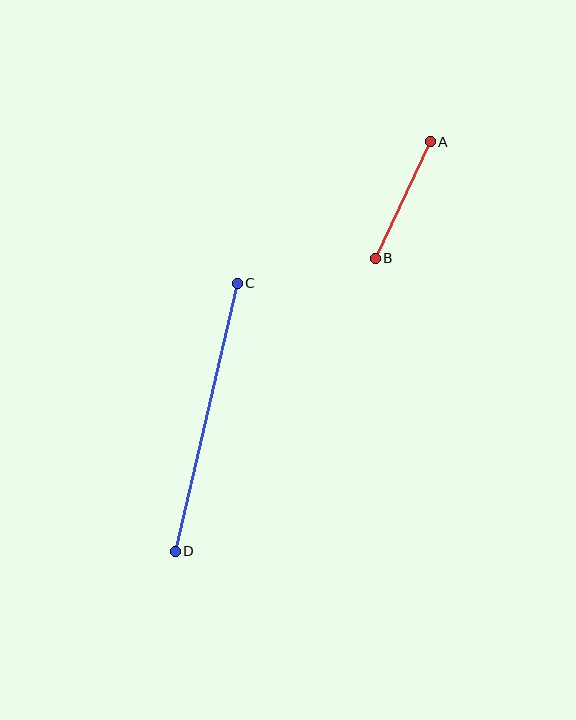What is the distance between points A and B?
The distance is approximately 129 pixels.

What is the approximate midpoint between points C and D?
The midpoint is at approximately (206, 417) pixels.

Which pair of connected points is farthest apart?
Points C and D are farthest apart.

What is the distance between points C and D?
The distance is approximately 275 pixels.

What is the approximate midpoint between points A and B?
The midpoint is at approximately (403, 200) pixels.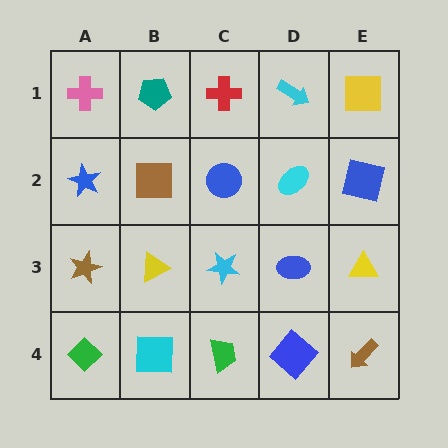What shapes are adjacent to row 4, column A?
A brown star (row 3, column A), a cyan square (row 4, column B).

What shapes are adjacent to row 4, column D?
A blue ellipse (row 3, column D), a green trapezoid (row 4, column C), a brown arrow (row 4, column E).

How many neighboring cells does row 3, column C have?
4.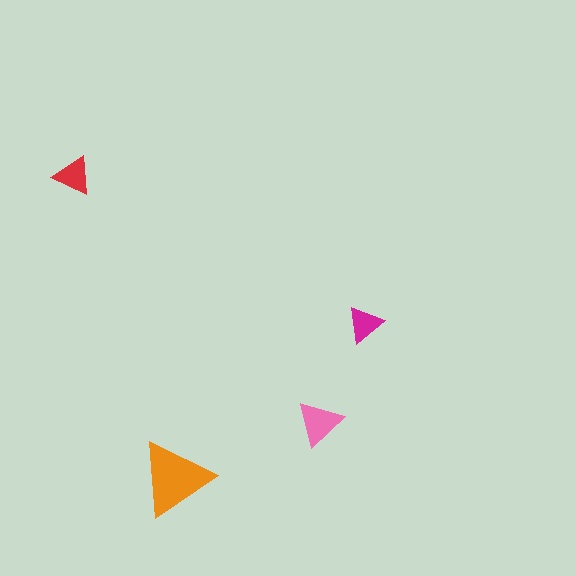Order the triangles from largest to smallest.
the orange one, the pink one, the red one, the magenta one.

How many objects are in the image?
There are 4 objects in the image.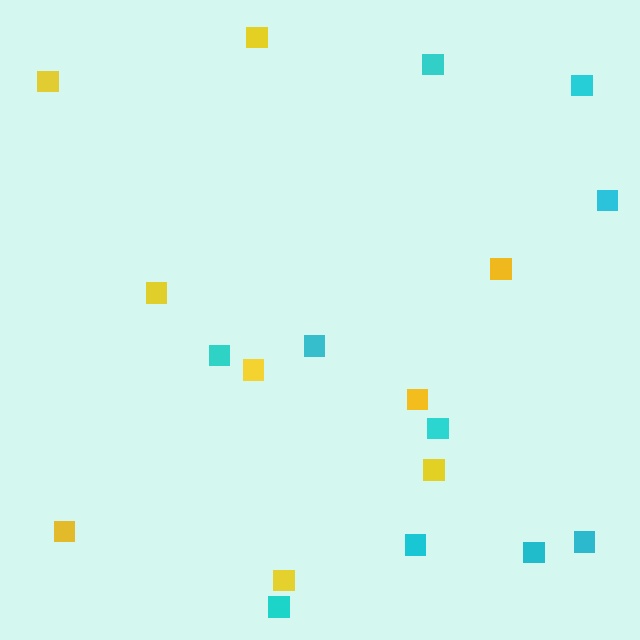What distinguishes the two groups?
There are 2 groups: one group of cyan squares (10) and one group of yellow squares (9).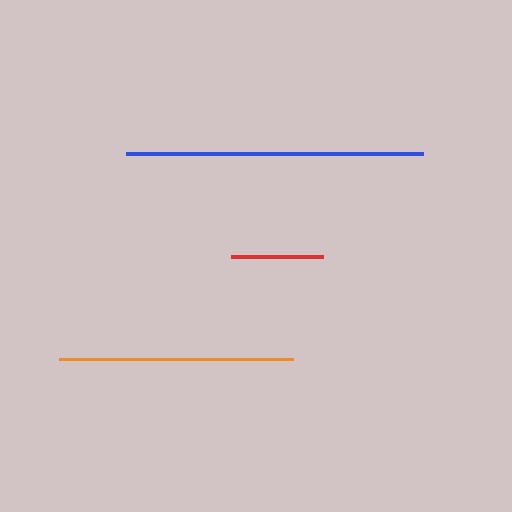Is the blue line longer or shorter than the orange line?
The blue line is longer than the orange line.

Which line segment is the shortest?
The red line is the shortest at approximately 92 pixels.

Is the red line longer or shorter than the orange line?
The orange line is longer than the red line.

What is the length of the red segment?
The red segment is approximately 92 pixels long.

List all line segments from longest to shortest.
From longest to shortest: blue, orange, red.